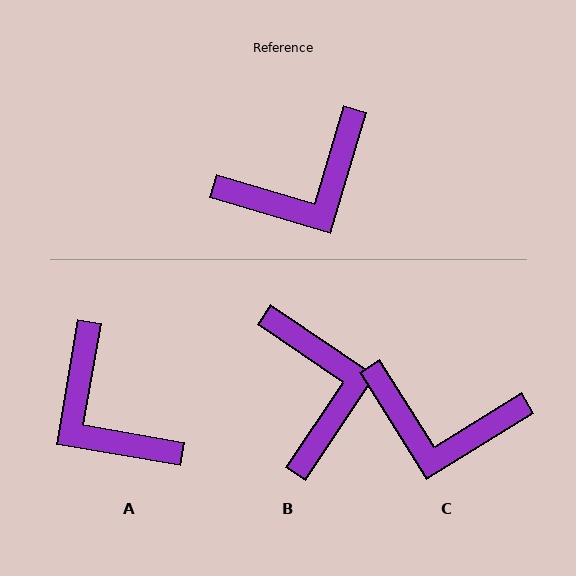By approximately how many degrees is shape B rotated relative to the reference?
Approximately 73 degrees counter-clockwise.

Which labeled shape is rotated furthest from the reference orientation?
A, about 83 degrees away.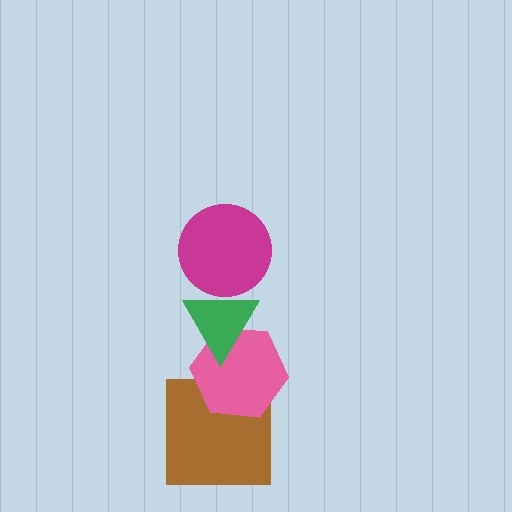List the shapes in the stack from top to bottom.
From top to bottom: the magenta circle, the green triangle, the pink hexagon, the brown square.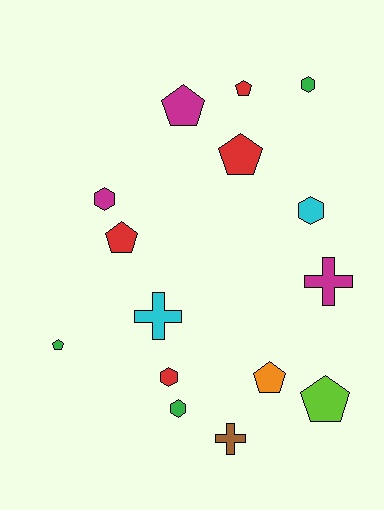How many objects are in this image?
There are 15 objects.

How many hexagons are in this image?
There are 5 hexagons.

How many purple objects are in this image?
There are no purple objects.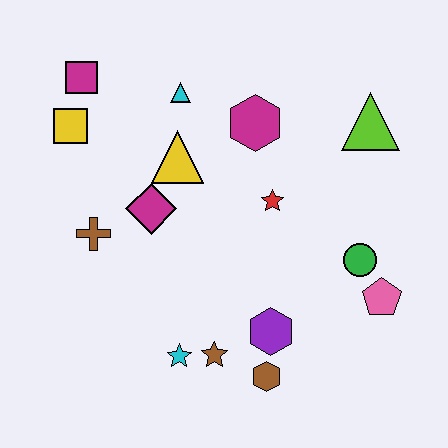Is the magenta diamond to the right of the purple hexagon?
No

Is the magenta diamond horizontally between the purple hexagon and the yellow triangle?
No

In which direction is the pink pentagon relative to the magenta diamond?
The pink pentagon is to the right of the magenta diamond.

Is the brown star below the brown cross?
Yes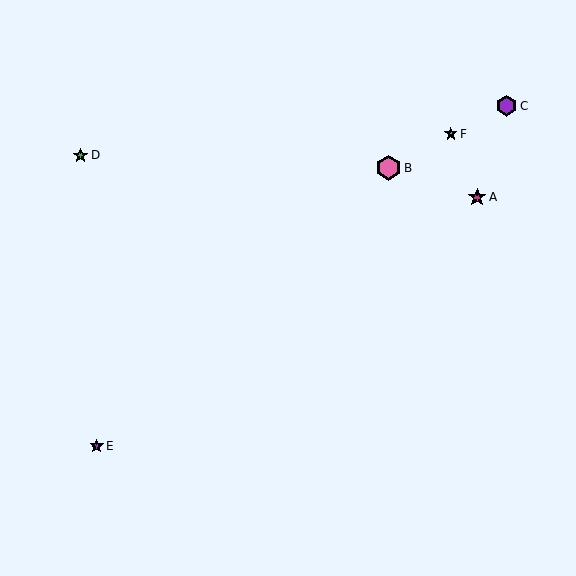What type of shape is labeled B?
Shape B is a pink hexagon.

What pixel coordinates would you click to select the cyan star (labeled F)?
Click at (451, 134) to select the cyan star F.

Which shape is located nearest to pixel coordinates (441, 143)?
The cyan star (labeled F) at (451, 134) is nearest to that location.